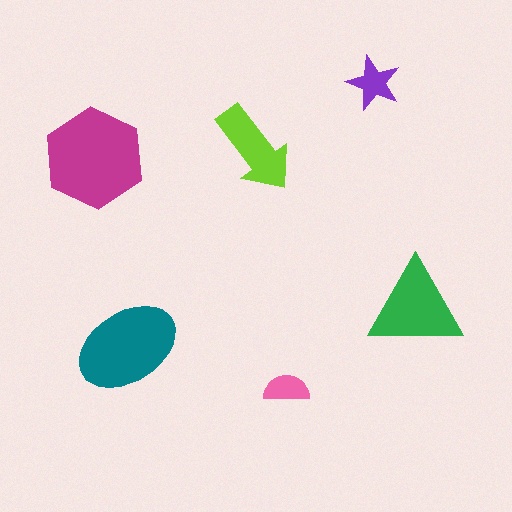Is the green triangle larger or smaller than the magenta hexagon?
Smaller.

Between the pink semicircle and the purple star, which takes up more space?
The purple star.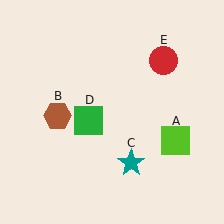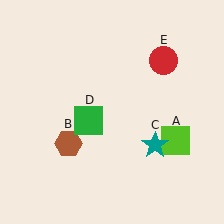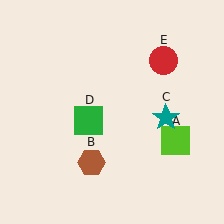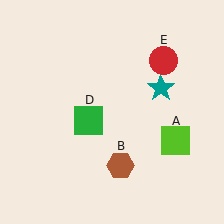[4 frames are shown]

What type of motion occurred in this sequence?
The brown hexagon (object B), teal star (object C) rotated counterclockwise around the center of the scene.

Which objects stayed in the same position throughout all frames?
Lime square (object A) and green square (object D) and red circle (object E) remained stationary.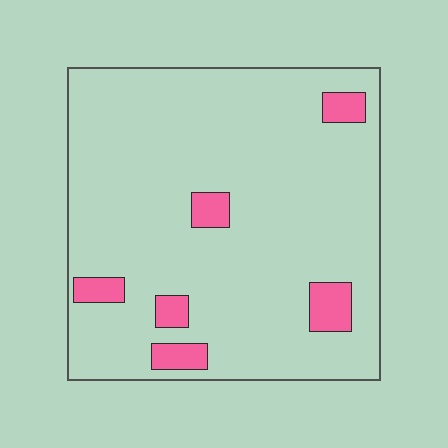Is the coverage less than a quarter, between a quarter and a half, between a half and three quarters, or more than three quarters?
Less than a quarter.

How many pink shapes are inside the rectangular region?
6.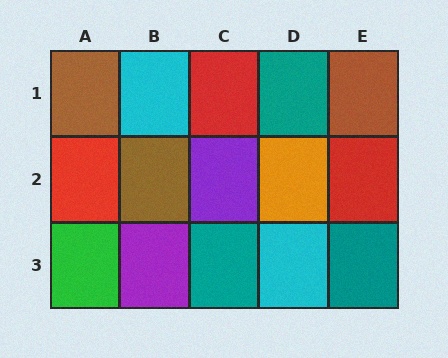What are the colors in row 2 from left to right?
Red, brown, purple, orange, red.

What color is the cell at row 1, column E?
Brown.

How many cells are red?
3 cells are red.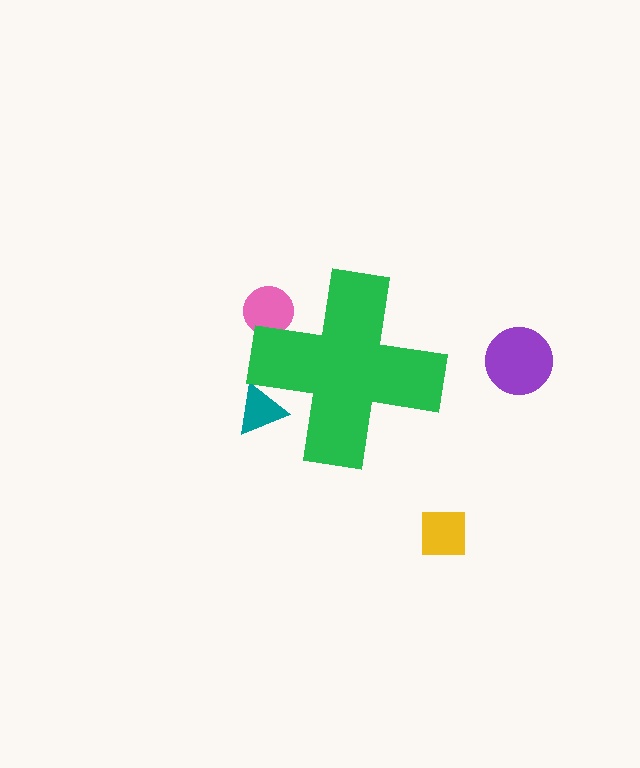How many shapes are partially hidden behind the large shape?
2 shapes are partially hidden.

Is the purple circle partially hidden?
No, the purple circle is fully visible.